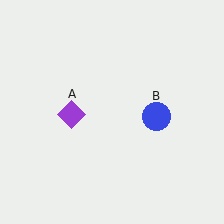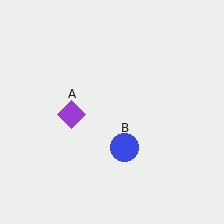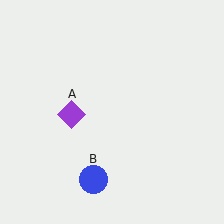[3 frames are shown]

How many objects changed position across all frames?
1 object changed position: blue circle (object B).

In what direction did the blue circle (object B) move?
The blue circle (object B) moved down and to the left.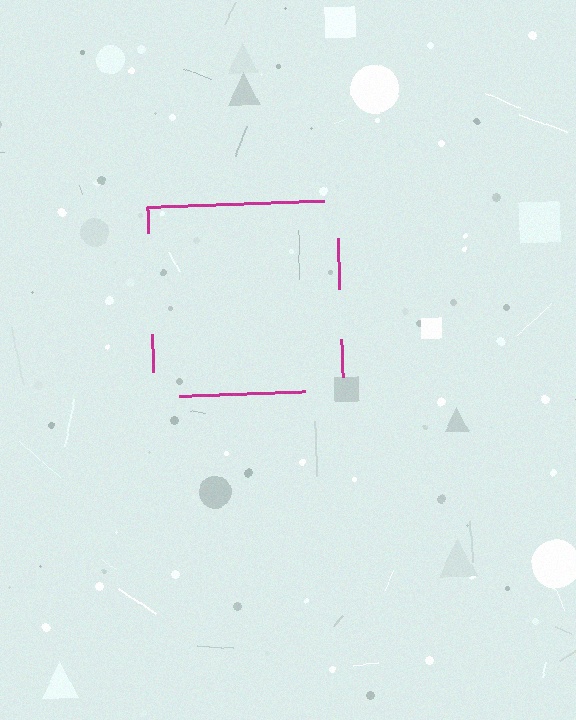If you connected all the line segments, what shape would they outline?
They would outline a square.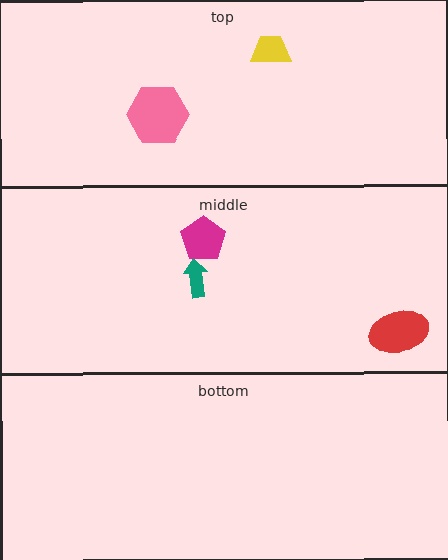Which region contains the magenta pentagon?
The middle region.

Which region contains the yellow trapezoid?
The top region.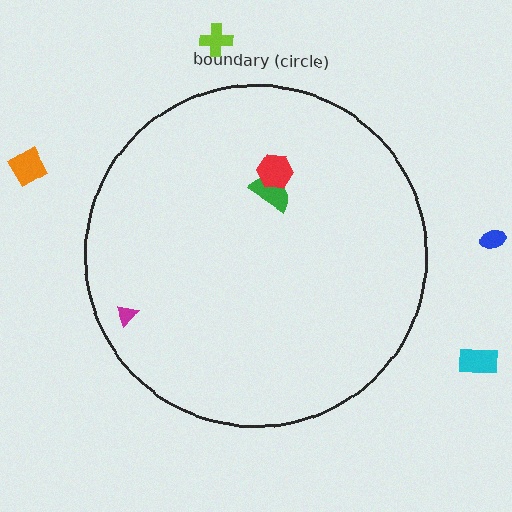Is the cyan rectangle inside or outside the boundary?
Outside.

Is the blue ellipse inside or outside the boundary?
Outside.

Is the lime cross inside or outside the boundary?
Outside.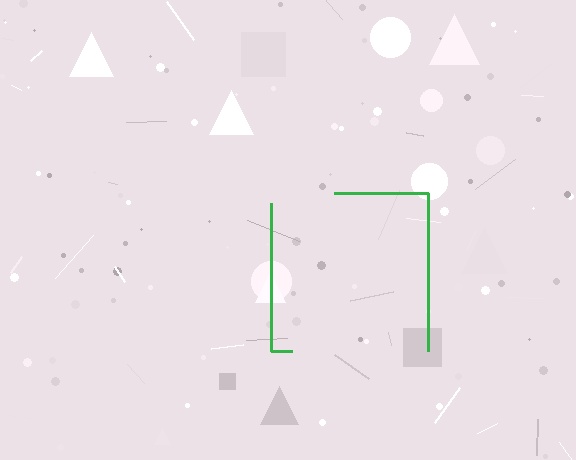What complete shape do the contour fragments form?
The contour fragments form a square.